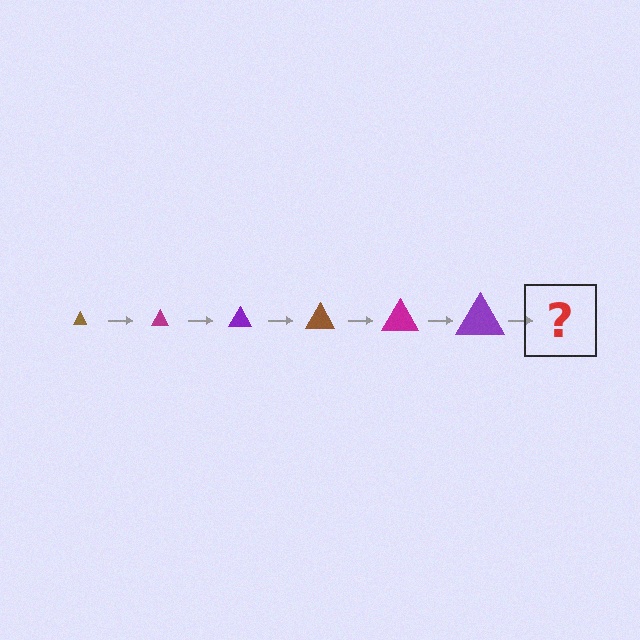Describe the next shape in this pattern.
It should be a brown triangle, larger than the previous one.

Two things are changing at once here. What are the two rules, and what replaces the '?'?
The two rules are that the triangle grows larger each step and the color cycles through brown, magenta, and purple. The '?' should be a brown triangle, larger than the previous one.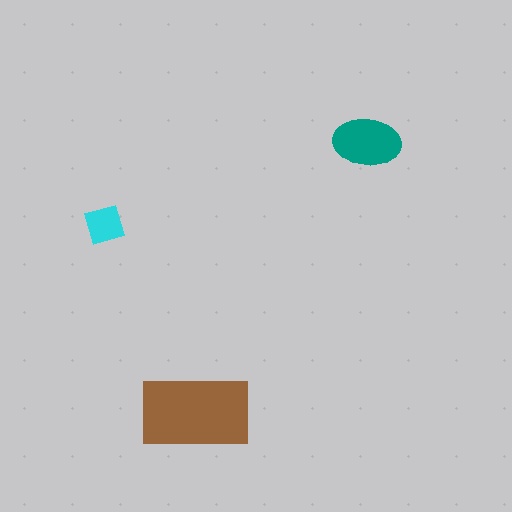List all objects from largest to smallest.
The brown rectangle, the teal ellipse, the cyan diamond.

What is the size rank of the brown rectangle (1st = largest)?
1st.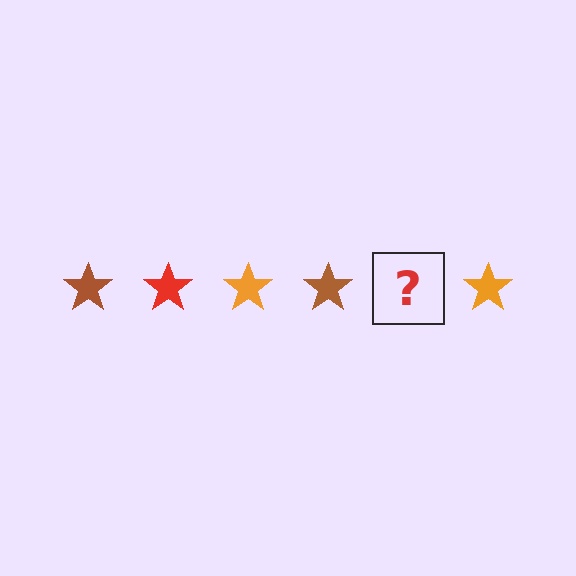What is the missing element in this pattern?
The missing element is a red star.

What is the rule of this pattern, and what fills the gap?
The rule is that the pattern cycles through brown, red, orange stars. The gap should be filled with a red star.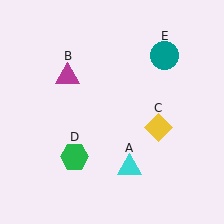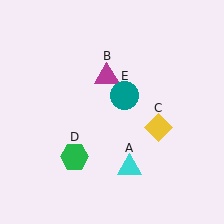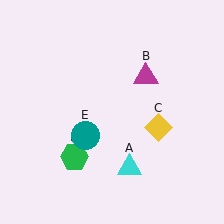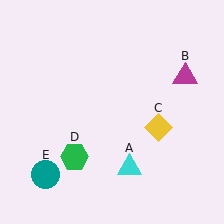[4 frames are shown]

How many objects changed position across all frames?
2 objects changed position: magenta triangle (object B), teal circle (object E).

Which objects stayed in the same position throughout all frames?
Cyan triangle (object A) and yellow diamond (object C) and green hexagon (object D) remained stationary.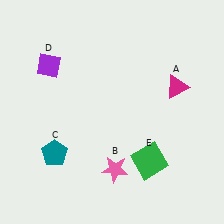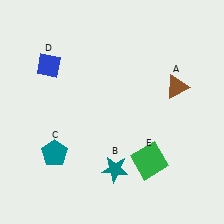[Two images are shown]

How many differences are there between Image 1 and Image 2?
There are 3 differences between the two images.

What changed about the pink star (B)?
In Image 1, B is pink. In Image 2, it changed to teal.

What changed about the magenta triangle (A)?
In Image 1, A is magenta. In Image 2, it changed to brown.